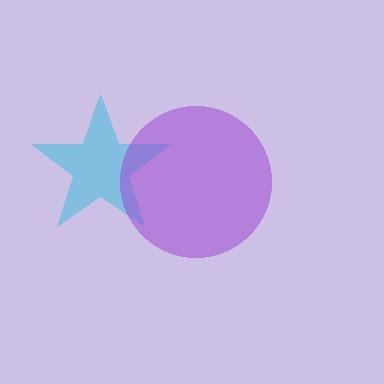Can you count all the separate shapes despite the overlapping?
Yes, there are 2 separate shapes.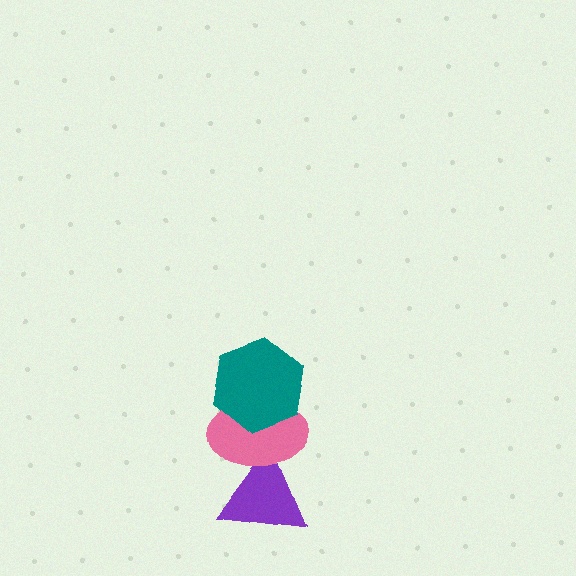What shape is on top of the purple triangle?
The pink ellipse is on top of the purple triangle.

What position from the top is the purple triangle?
The purple triangle is 3rd from the top.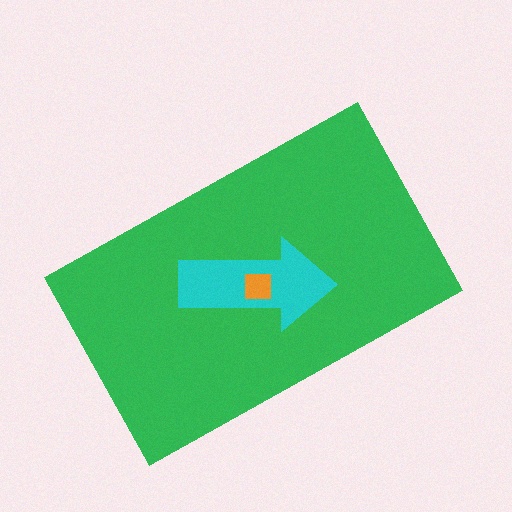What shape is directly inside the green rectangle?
The cyan arrow.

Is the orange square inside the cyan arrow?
Yes.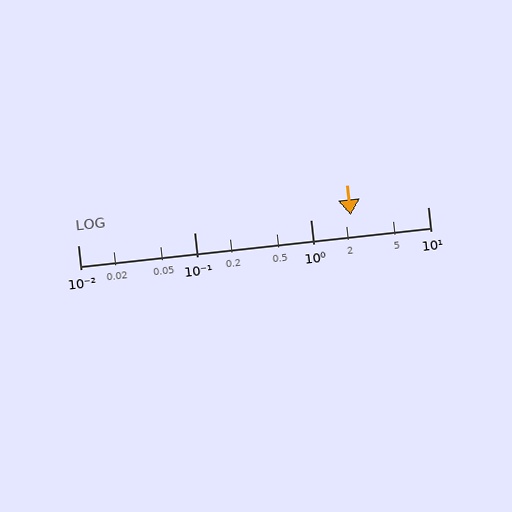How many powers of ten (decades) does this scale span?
The scale spans 3 decades, from 0.01 to 10.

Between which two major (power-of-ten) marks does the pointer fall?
The pointer is between 1 and 10.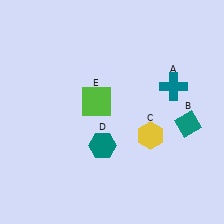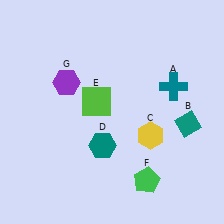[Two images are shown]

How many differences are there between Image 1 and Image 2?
There are 2 differences between the two images.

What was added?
A green pentagon (F), a purple hexagon (G) were added in Image 2.